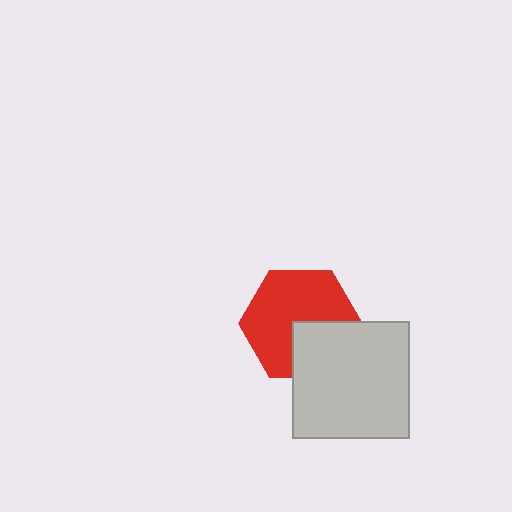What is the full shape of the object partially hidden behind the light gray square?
The partially hidden object is a red hexagon.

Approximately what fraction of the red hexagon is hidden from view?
Roughly 31% of the red hexagon is hidden behind the light gray square.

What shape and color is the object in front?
The object in front is a light gray square.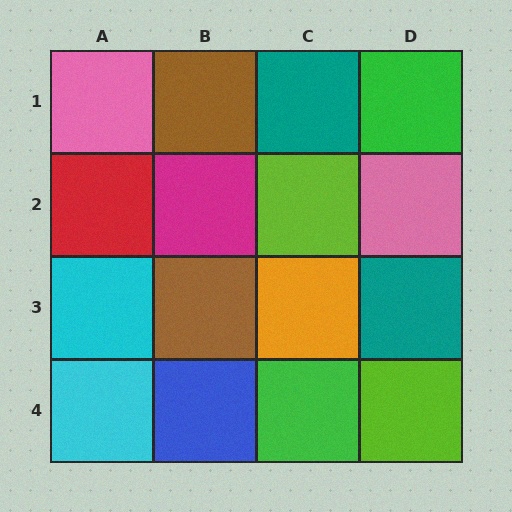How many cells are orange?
1 cell is orange.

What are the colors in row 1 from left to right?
Pink, brown, teal, green.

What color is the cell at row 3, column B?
Brown.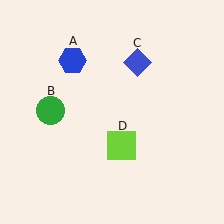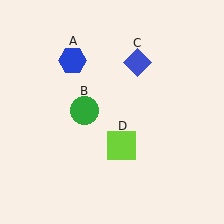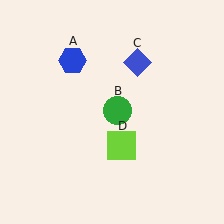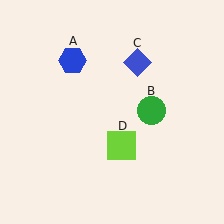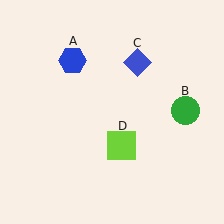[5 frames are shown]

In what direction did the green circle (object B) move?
The green circle (object B) moved right.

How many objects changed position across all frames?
1 object changed position: green circle (object B).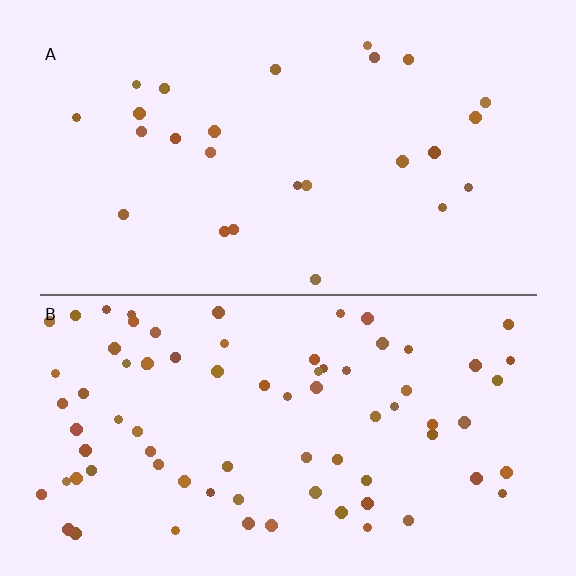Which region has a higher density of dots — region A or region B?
B (the bottom).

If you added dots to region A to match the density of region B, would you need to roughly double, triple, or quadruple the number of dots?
Approximately triple.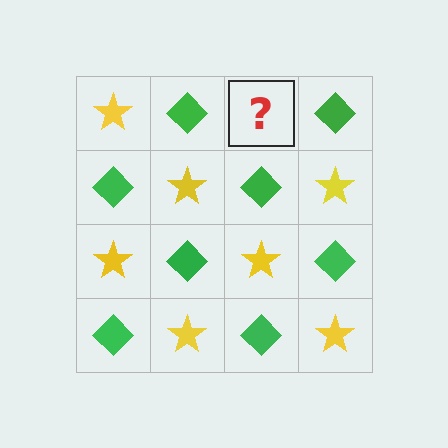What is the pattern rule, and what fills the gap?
The rule is that it alternates yellow star and green diamond in a checkerboard pattern. The gap should be filled with a yellow star.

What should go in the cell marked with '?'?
The missing cell should contain a yellow star.